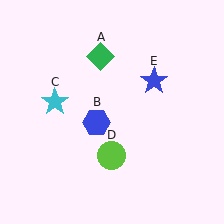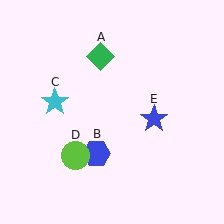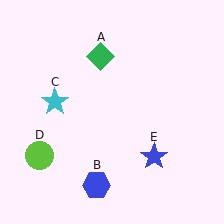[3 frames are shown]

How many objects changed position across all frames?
3 objects changed position: blue hexagon (object B), lime circle (object D), blue star (object E).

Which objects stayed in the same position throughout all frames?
Green diamond (object A) and cyan star (object C) remained stationary.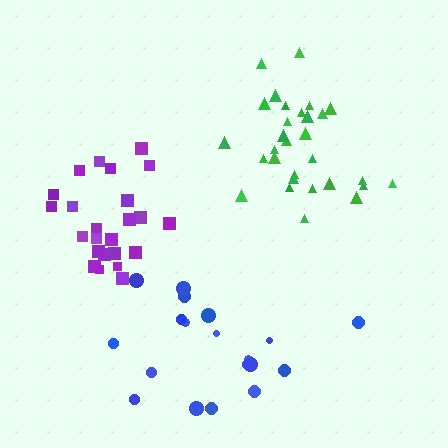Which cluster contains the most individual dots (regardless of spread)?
Green (30).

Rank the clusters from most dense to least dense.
green, purple, blue.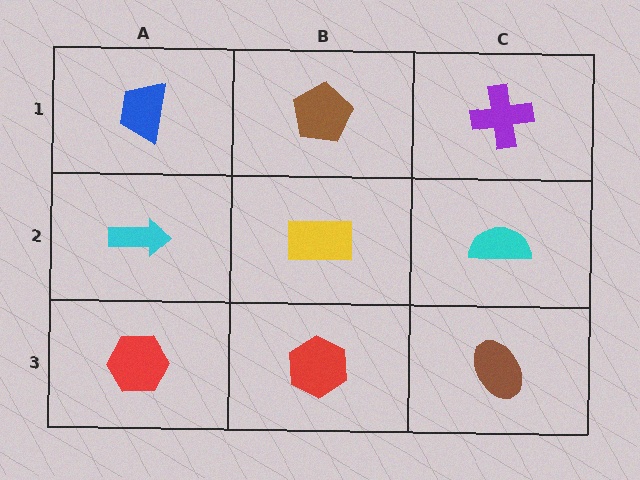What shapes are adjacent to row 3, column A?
A cyan arrow (row 2, column A), a red hexagon (row 3, column B).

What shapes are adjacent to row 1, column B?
A yellow rectangle (row 2, column B), a blue trapezoid (row 1, column A), a purple cross (row 1, column C).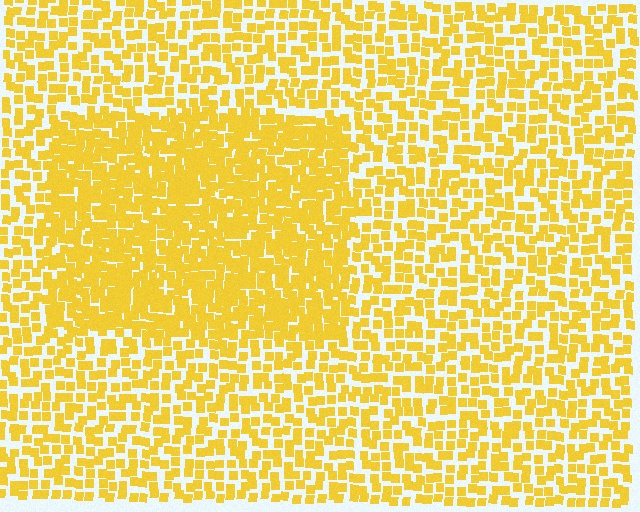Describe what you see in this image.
The image contains small yellow elements arranged at two different densities. A rectangle-shaped region is visible where the elements are more densely packed than the surrounding area.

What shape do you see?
I see a rectangle.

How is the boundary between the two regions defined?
The boundary is defined by a change in element density (approximately 1.7x ratio). All elements are the same color, size, and shape.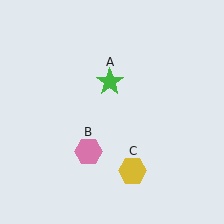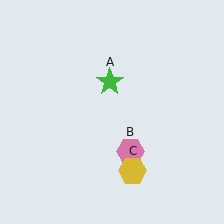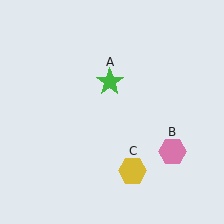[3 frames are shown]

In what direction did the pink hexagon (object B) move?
The pink hexagon (object B) moved right.